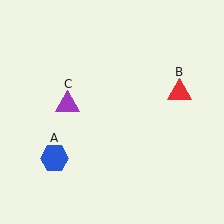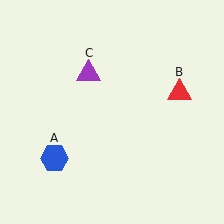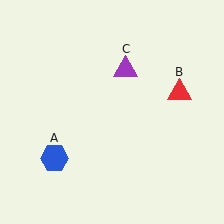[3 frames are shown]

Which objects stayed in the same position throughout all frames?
Blue hexagon (object A) and red triangle (object B) remained stationary.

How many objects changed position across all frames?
1 object changed position: purple triangle (object C).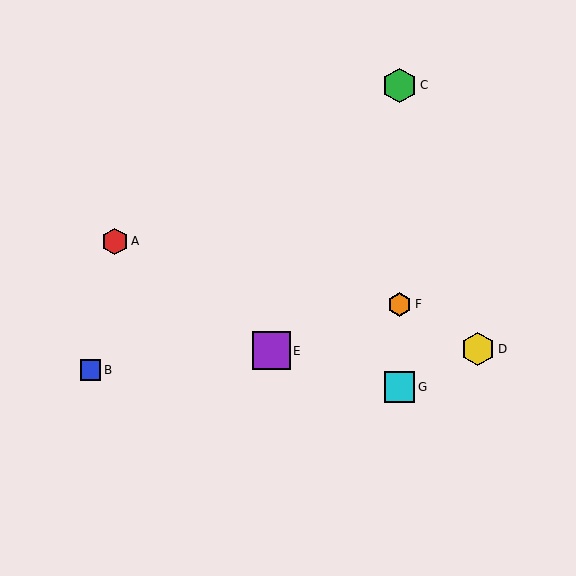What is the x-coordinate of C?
Object C is at x≈400.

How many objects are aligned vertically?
3 objects (C, F, G) are aligned vertically.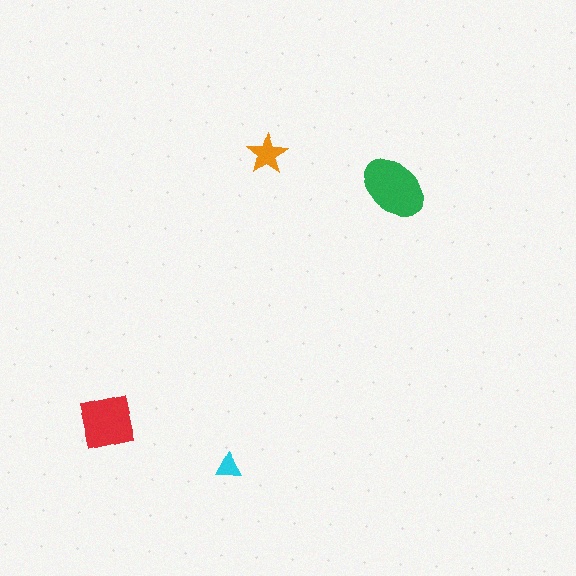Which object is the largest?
The green ellipse.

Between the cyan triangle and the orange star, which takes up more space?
The orange star.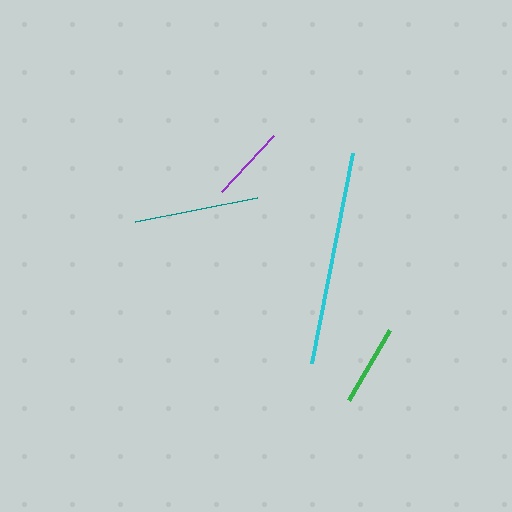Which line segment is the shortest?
The purple line is the shortest at approximately 77 pixels.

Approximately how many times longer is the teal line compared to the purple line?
The teal line is approximately 1.6 times the length of the purple line.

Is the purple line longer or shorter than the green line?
The green line is longer than the purple line.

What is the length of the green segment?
The green segment is approximately 81 pixels long.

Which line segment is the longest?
The cyan line is the longest at approximately 213 pixels.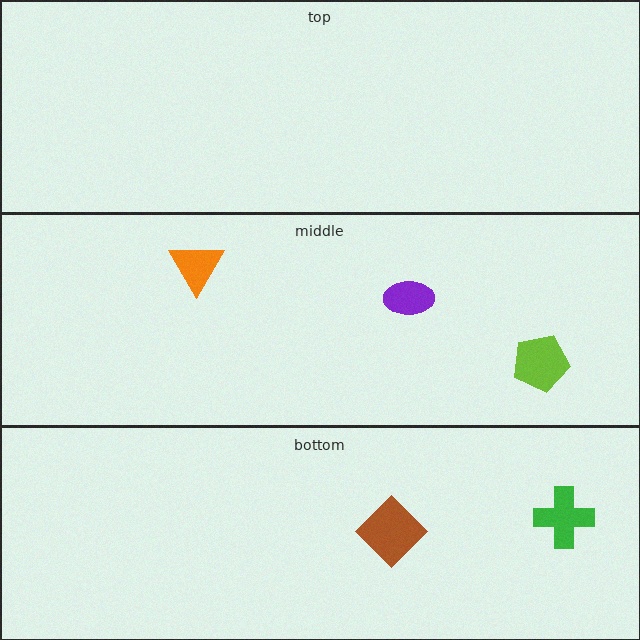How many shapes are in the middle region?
3.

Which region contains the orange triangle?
The middle region.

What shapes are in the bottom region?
The brown diamond, the green cross.